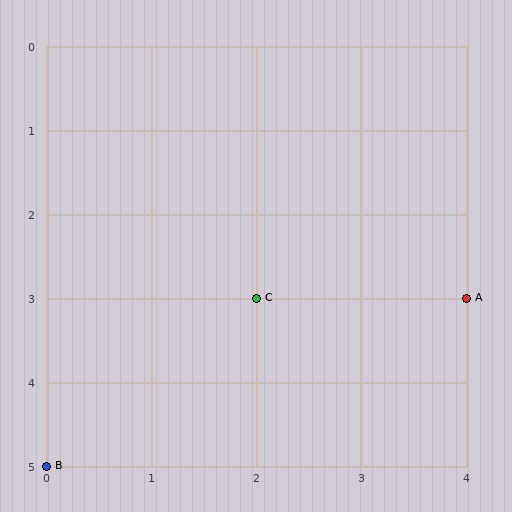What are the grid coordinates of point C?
Point C is at grid coordinates (2, 3).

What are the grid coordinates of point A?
Point A is at grid coordinates (4, 3).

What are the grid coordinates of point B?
Point B is at grid coordinates (0, 5).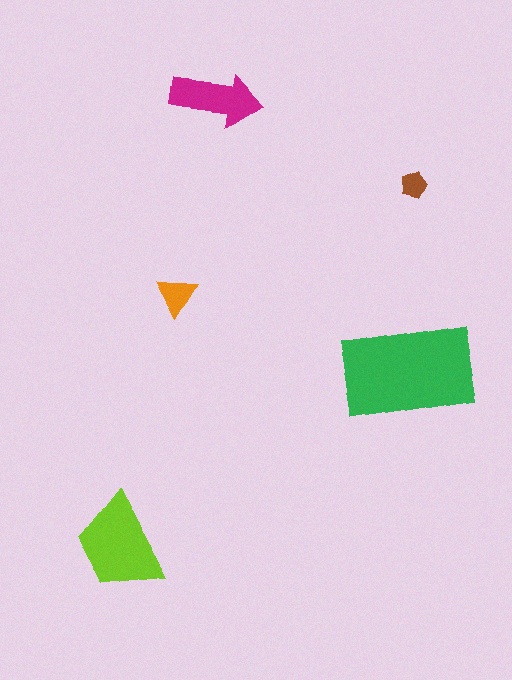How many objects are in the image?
There are 5 objects in the image.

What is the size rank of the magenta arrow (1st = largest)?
3rd.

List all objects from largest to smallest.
The green rectangle, the lime trapezoid, the magenta arrow, the orange triangle, the brown pentagon.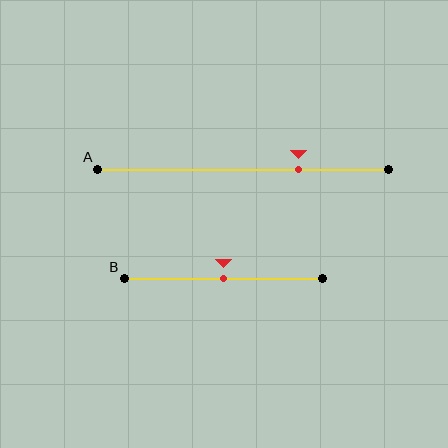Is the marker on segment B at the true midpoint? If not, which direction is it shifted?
Yes, the marker on segment B is at the true midpoint.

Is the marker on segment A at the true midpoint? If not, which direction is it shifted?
No, the marker on segment A is shifted to the right by about 19% of the segment length.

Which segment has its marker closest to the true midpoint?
Segment B has its marker closest to the true midpoint.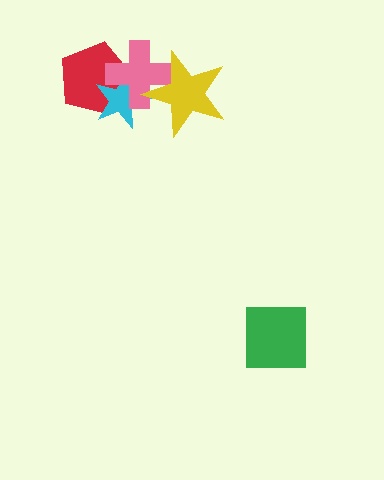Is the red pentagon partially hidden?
Yes, it is partially covered by another shape.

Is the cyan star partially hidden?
Yes, it is partially covered by another shape.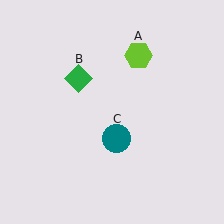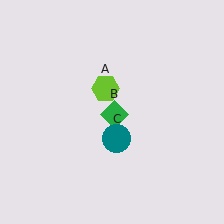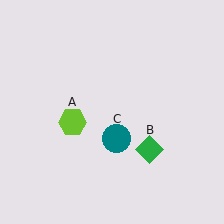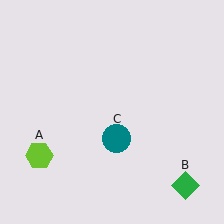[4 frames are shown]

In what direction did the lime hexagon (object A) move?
The lime hexagon (object A) moved down and to the left.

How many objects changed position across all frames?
2 objects changed position: lime hexagon (object A), green diamond (object B).